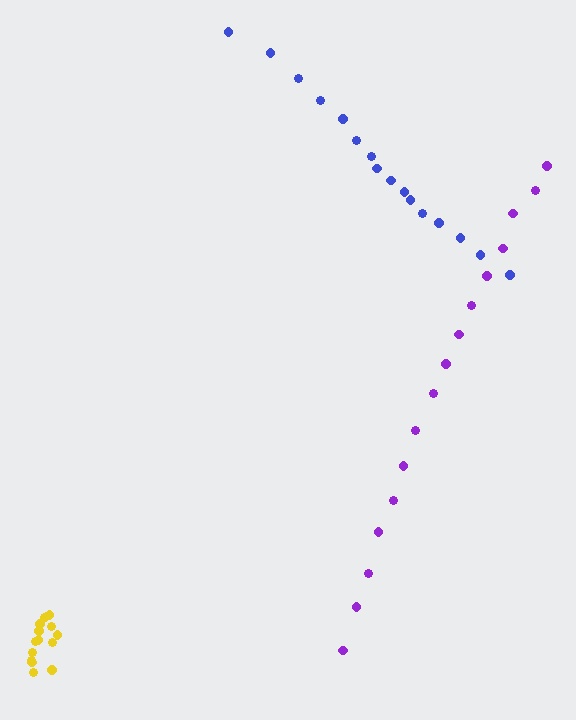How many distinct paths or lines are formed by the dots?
There are 3 distinct paths.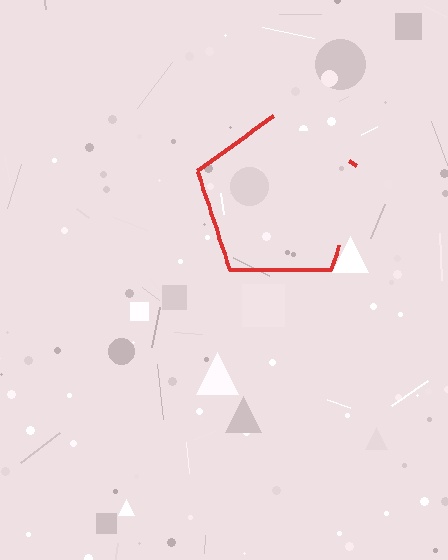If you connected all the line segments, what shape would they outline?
They would outline a pentagon.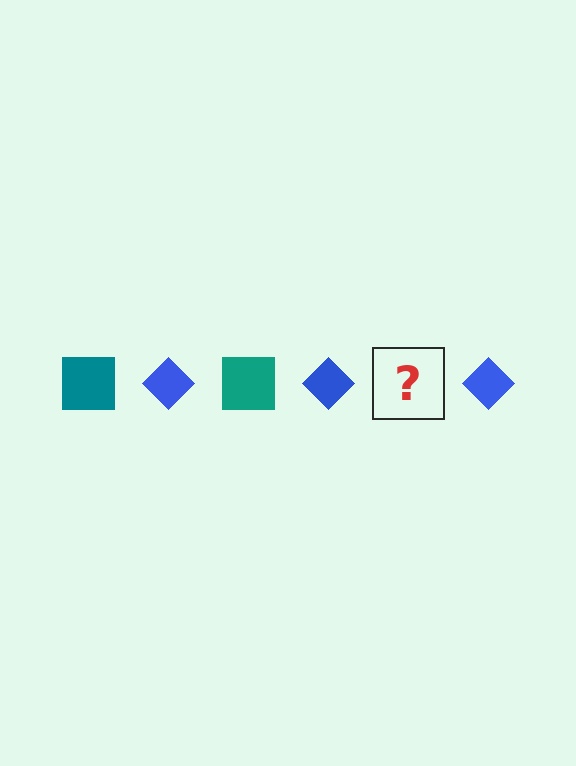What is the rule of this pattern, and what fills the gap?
The rule is that the pattern alternates between teal square and blue diamond. The gap should be filled with a teal square.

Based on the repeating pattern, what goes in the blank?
The blank should be a teal square.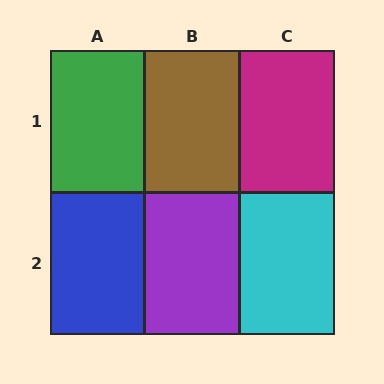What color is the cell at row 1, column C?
Magenta.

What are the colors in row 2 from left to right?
Blue, purple, cyan.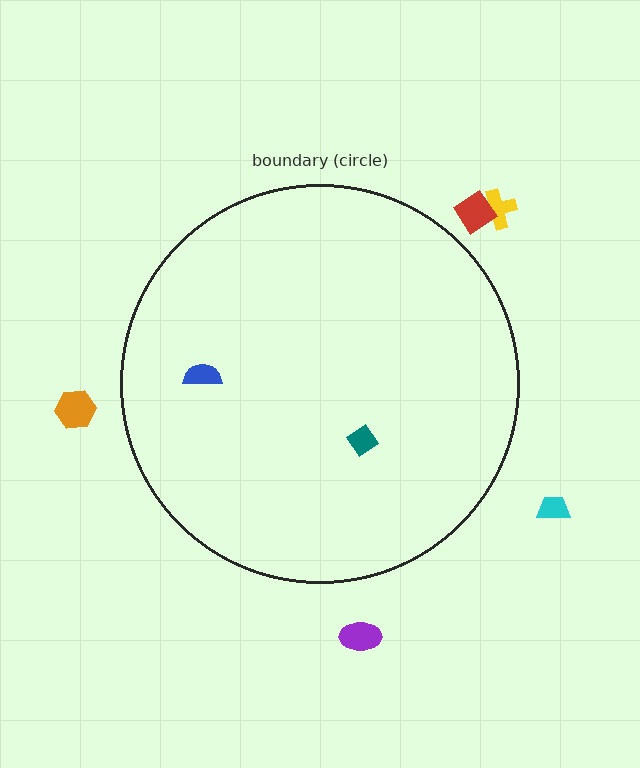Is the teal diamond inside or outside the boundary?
Inside.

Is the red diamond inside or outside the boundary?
Outside.